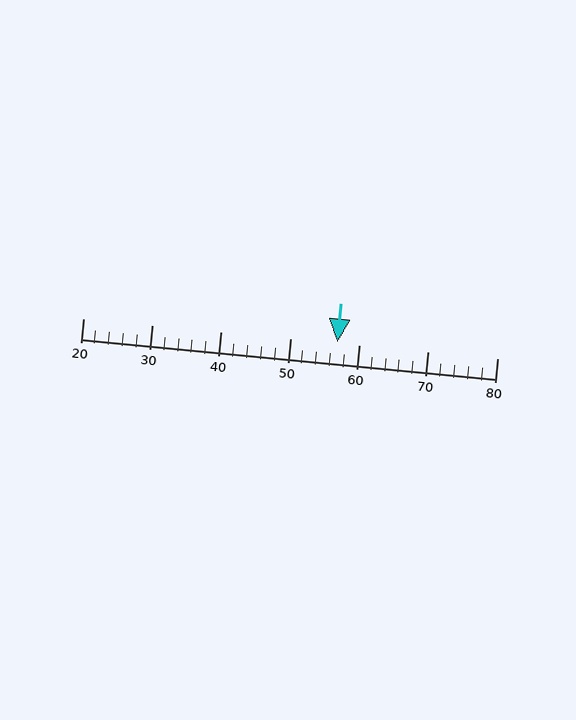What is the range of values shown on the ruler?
The ruler shows values from 20 to 80.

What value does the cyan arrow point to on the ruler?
The cyan arrow points to approximately 57.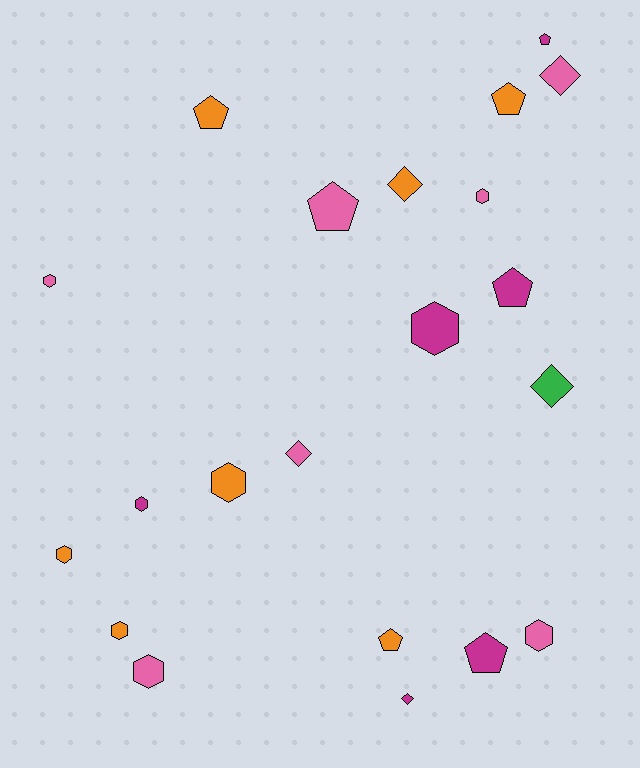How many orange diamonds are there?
There is 1 orange diamond.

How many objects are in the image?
There are 21 objects.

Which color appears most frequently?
Pink, with 7 objects.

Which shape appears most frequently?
Hexagon, with 9 objects.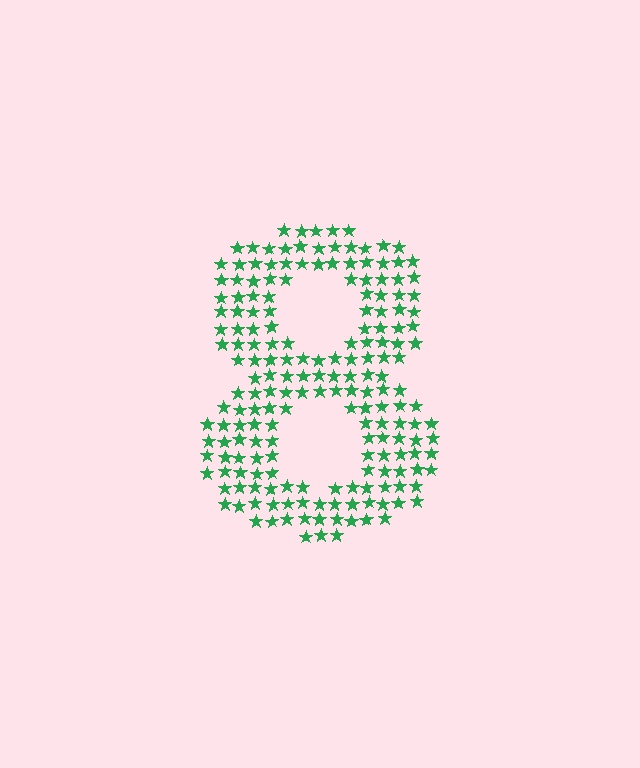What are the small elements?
The small elements are stars.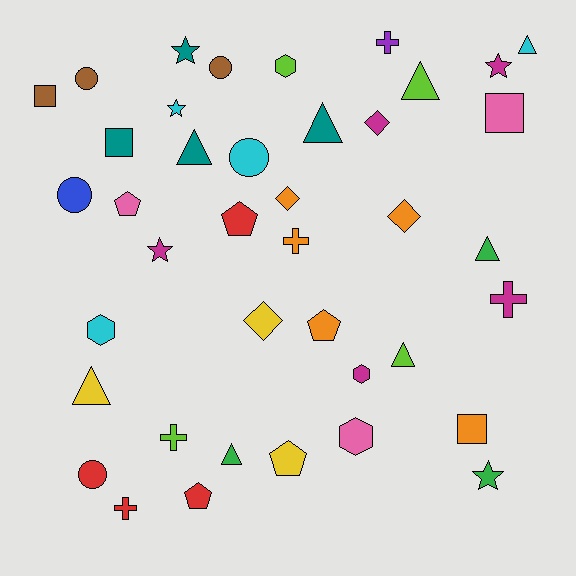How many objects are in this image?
There are 40 objects.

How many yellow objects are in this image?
There are 3 yellow objects.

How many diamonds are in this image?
There are 4 diamonds.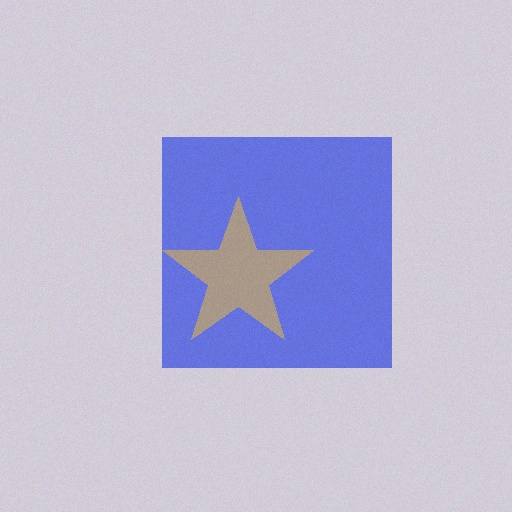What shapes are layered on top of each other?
The layered shapes are: a blue square, a yellow star.